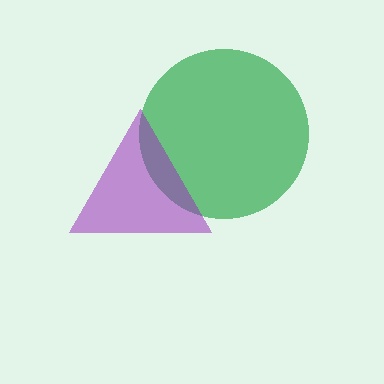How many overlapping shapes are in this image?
There are 2 overlapping shapes in the image.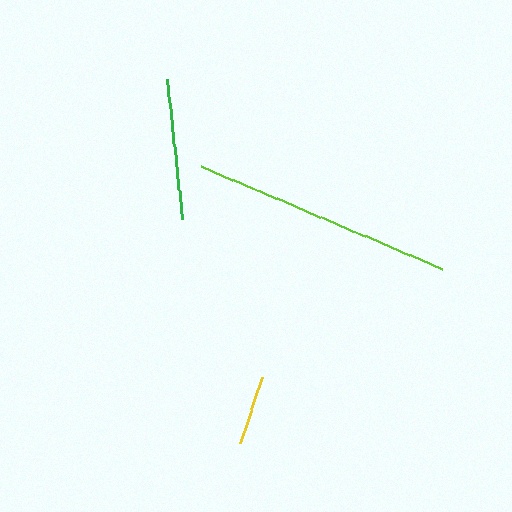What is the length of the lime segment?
The lime segment is approximately 263 pixels long.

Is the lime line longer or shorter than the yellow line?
The lime line is longer than the yellow line.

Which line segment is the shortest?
The yellow line is the shortest at approximately 69 pixels.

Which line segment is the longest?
The lime line is the longest at approximately 263 pixels.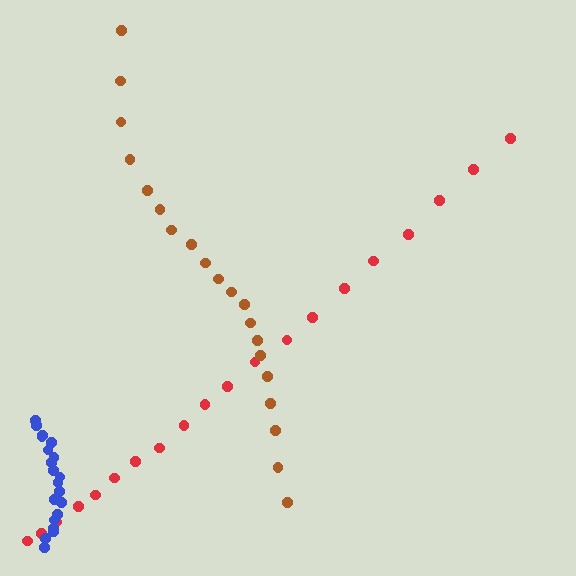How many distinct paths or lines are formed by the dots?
There are 3 distinct paths.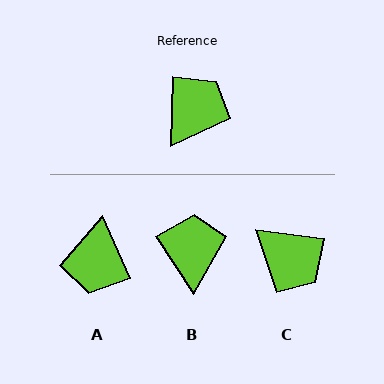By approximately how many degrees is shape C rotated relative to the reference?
Approximately 96 degrees clockwise.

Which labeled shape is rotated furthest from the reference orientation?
A, about 155 degrees away.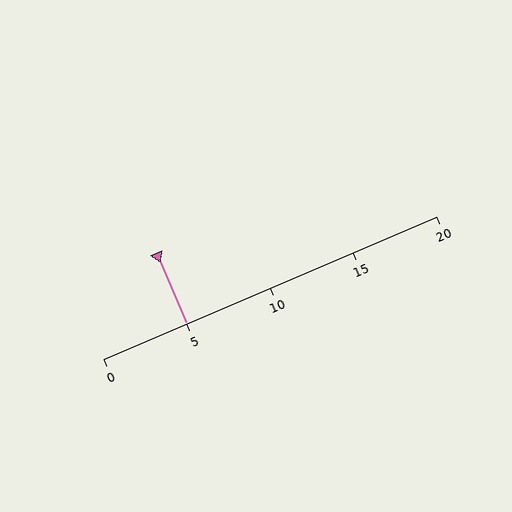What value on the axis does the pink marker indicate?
The marker indicates approximately 5.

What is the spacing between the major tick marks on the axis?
The major ticks are spaced 5 apart.